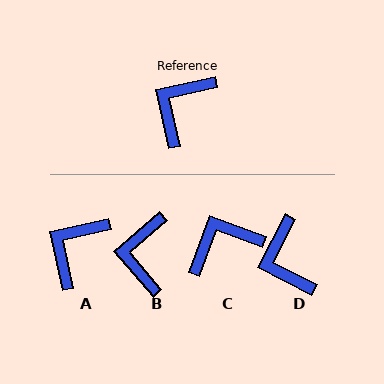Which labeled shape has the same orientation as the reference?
A.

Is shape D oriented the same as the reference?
No, it is off by about 51 degrees.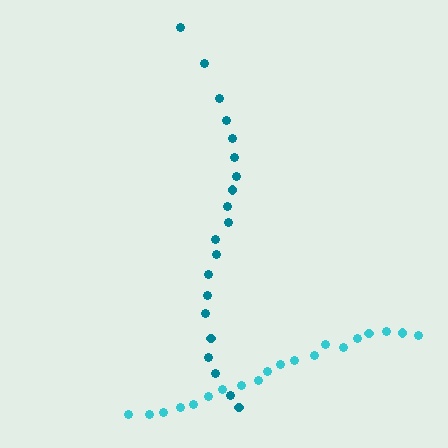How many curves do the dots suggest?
There are 2 distinct paths.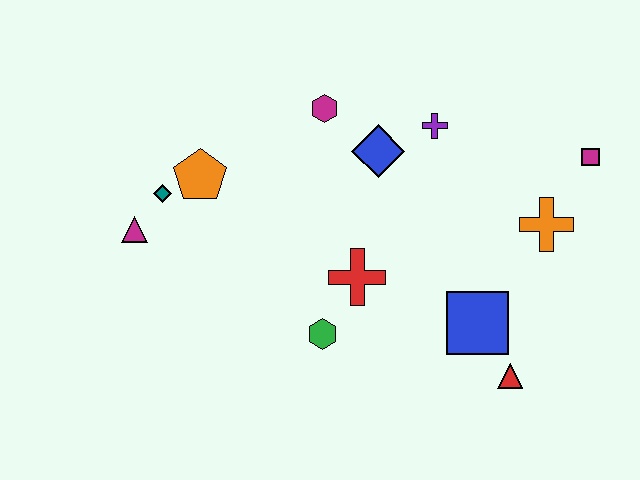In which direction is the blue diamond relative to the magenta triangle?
The blue diamond is to the right of the magenta triangle.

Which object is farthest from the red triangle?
The magenta triangle is farthest from the red triangle.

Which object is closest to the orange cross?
The magenta square is closest to the orange cross.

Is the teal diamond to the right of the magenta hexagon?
No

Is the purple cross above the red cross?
Yes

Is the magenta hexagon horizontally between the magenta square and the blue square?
No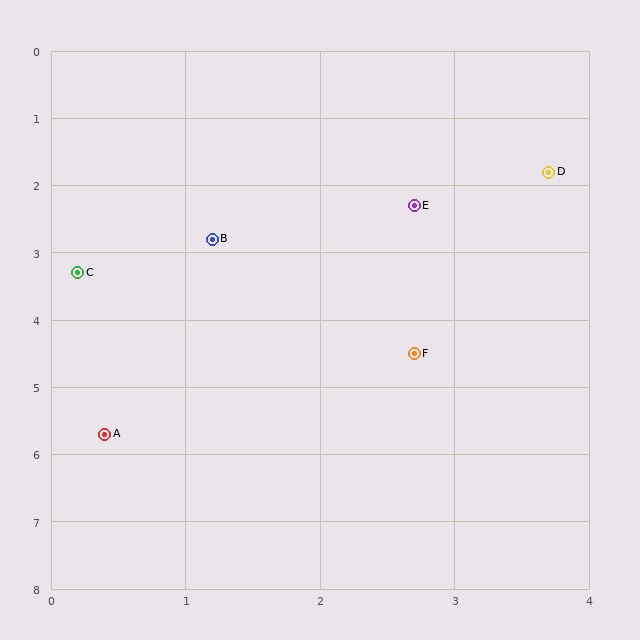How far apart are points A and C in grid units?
Points A and C are about 2.4 grid units apart.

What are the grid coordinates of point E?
Point E is at approximately (2.7, 2.3).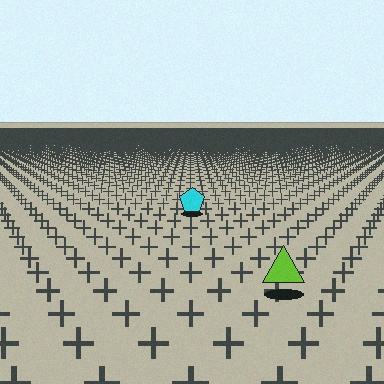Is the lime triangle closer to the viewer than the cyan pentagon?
Yes. The lime triangle is closer — you can tell from the texture gradient: the ground texture is coarser near it.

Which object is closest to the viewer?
The lime triangle is closest. The texture marks near it are larger and more spread out.